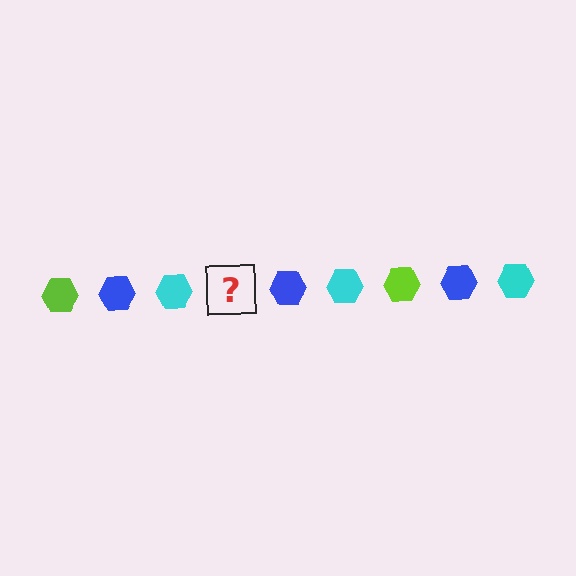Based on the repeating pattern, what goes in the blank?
The blank should be a lime hexagon.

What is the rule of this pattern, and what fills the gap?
The rule is that the pattern cycles through lime, blue, cyan hexagons. The gap should be filled with a lime hexagon.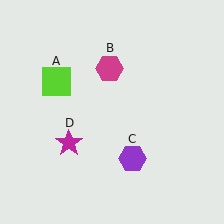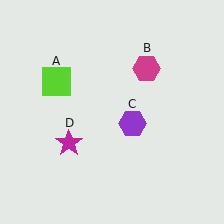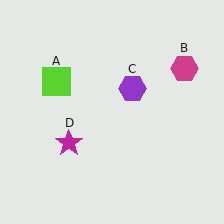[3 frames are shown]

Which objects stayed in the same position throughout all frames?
Lime square (object A) and magenta star (object D) remained stationary.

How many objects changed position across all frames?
2 objects changed position: magenta hexagon (object B), purple hexagon (object C).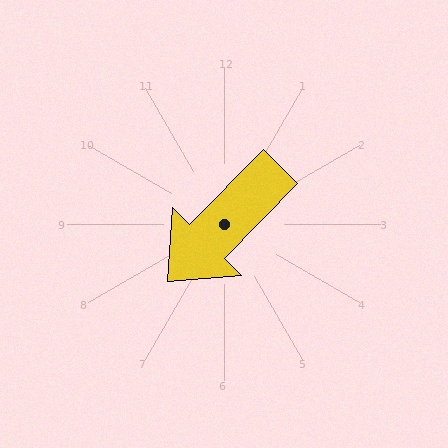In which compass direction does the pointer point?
Southwest.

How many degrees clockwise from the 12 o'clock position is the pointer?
Approximately 224 degrees.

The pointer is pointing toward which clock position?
Roughly 7 o'clock.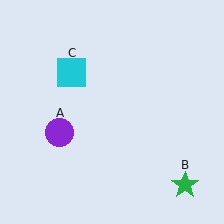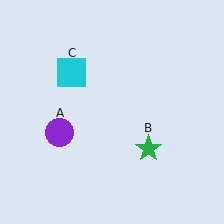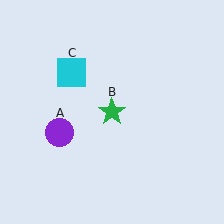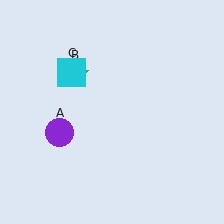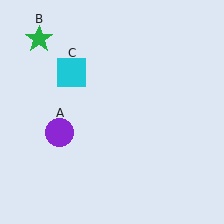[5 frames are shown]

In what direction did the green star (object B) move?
The green star (object B) moved up and to the left.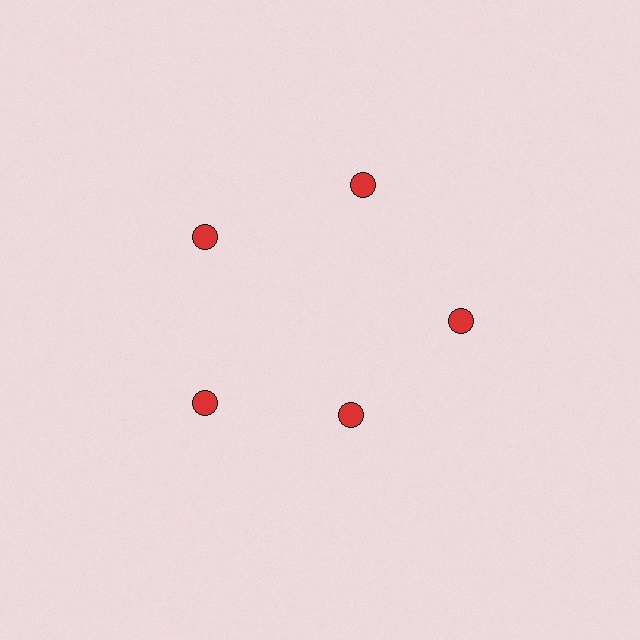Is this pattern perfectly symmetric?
No. The 5 red circles are arranged in a ring, but one element near the 5 o'clock position is pulled inward toward the center, breaking the 5-fold rotational symmetry.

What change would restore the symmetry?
The symmetry would be restored by moving it outward, back onto the ring so that all 5 circles sit at equal angles and equal distance from the center.